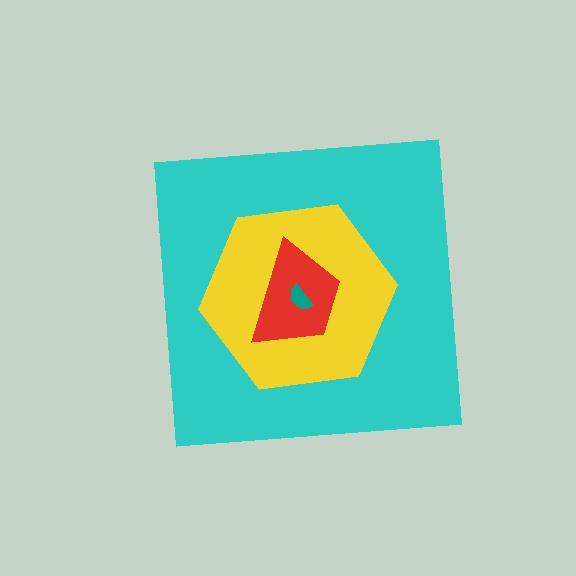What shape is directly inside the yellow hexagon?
The red trapezoid.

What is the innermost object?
The teal semicircle.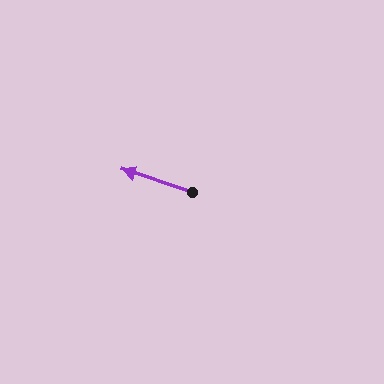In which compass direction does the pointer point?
West.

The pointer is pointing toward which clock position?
Roughly 10 o'clock.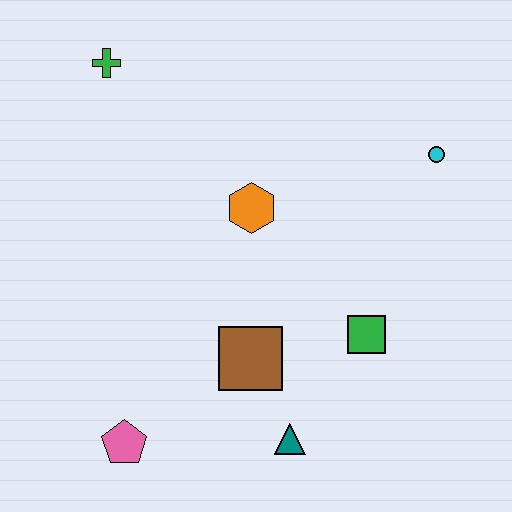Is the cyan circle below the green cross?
Yes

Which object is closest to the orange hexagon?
The brown square is closest to the orange hexagon.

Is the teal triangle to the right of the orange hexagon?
Yes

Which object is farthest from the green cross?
The teal triangle is farthest from the green cross.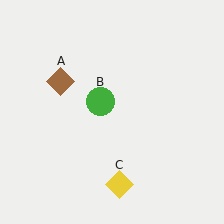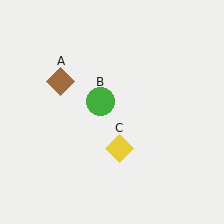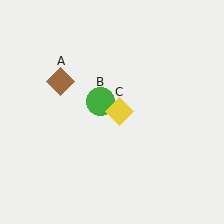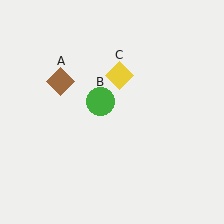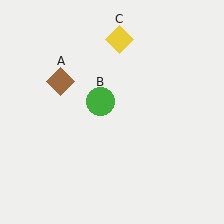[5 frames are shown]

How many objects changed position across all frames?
1 object changed position: yellow diamond (object C).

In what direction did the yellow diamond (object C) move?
The yellow diamond (object C) moved up.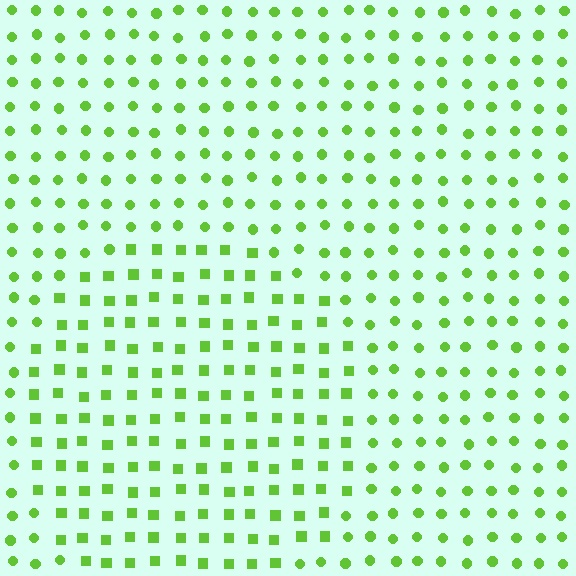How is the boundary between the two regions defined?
The boundary is defined by a change in element shape: squares inside vs. circles outside. All elements share the same color and spacing.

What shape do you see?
I see a circle.